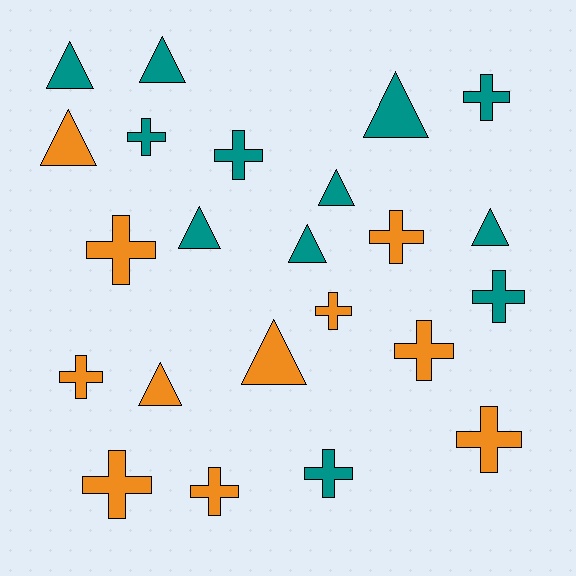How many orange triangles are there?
There are 3 orange triangles.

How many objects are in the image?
There are 23 objects.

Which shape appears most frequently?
Cross, with 13 objects.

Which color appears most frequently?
Teal, with 12 objects.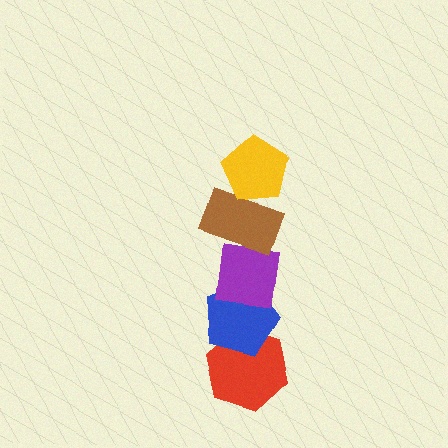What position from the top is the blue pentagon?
The blue pentagon is 4th from the top.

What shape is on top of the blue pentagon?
The purple square is on top of the blue pentagon.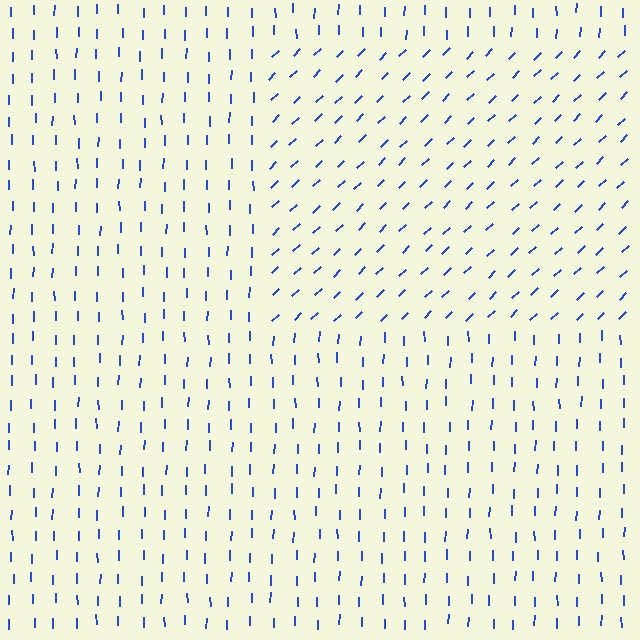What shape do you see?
I see a rectangle.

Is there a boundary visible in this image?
Yes, there is a texture boundary formed by a change in line orientation.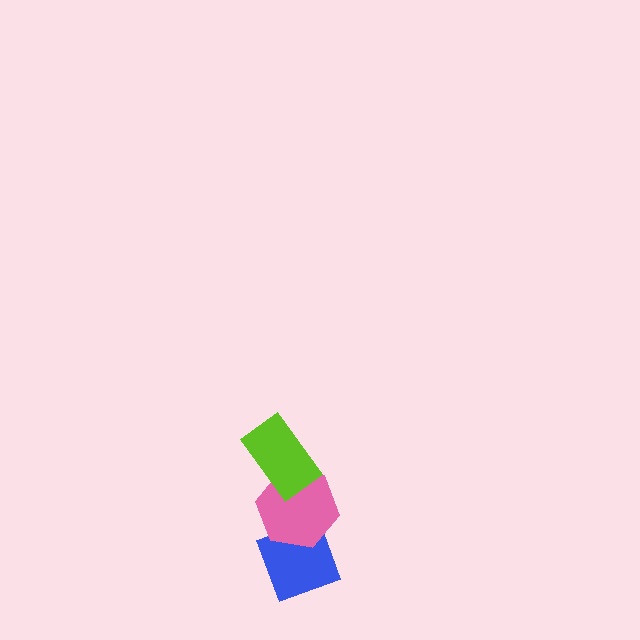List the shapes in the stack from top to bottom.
From top to bottom: the lime rectangle, the pink hexagon, the blue diamond.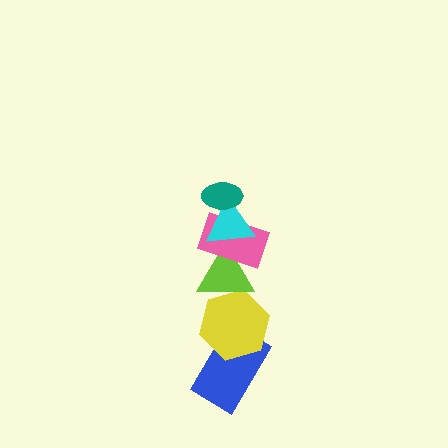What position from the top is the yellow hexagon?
The yellow hexagon is 5th from the top.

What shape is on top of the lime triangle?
The pink rectangle is on top of the lime triangle.